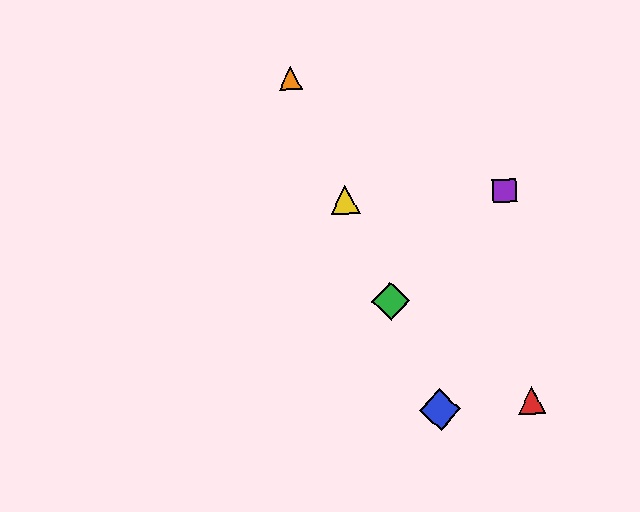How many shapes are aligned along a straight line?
4 shapes (the blue diamond, the green diamond, the yellow triangle, the orange triangle) are aligned along a straight line.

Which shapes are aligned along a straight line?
The blue diamond, the green diamond, the yellow triangle, the orange triangle are aligned along a straight line.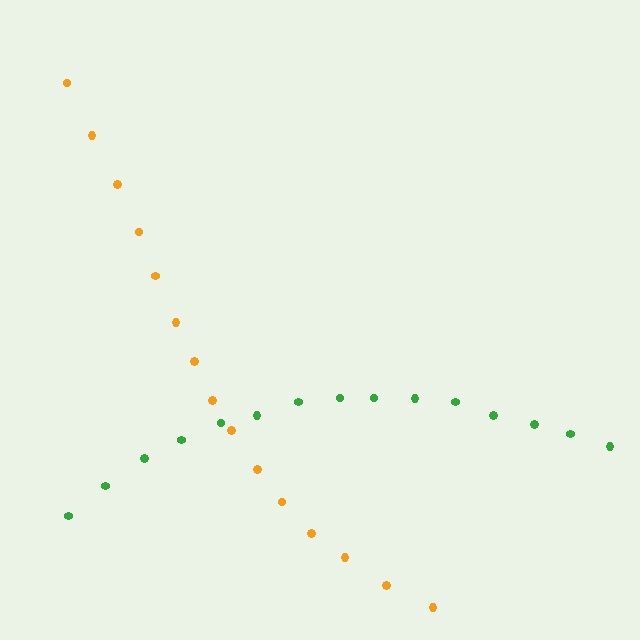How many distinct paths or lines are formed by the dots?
There are 2 distinct paths.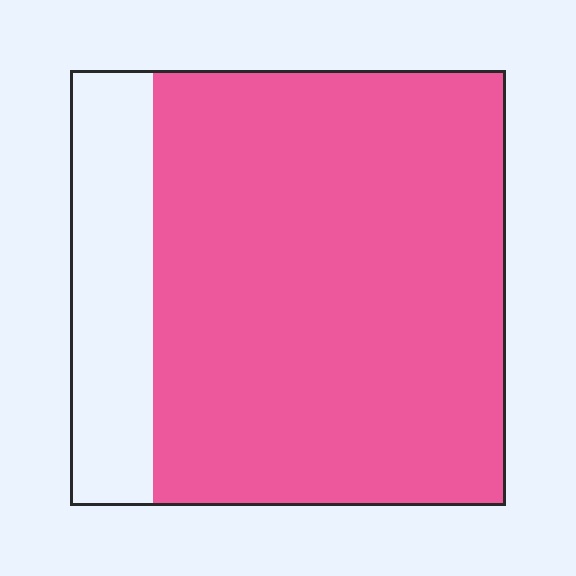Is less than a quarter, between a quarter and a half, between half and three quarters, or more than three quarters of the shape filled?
More than three quarters.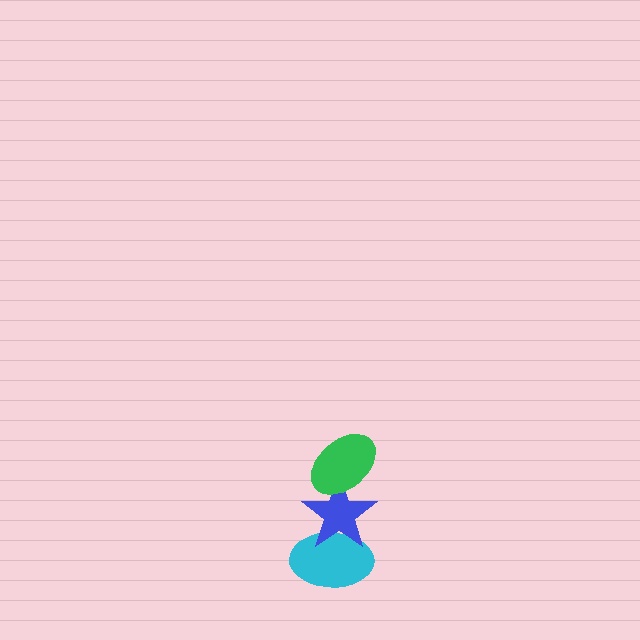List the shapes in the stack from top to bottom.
From top to bottom: the green ellipse, the blue star, the cyan ellipse.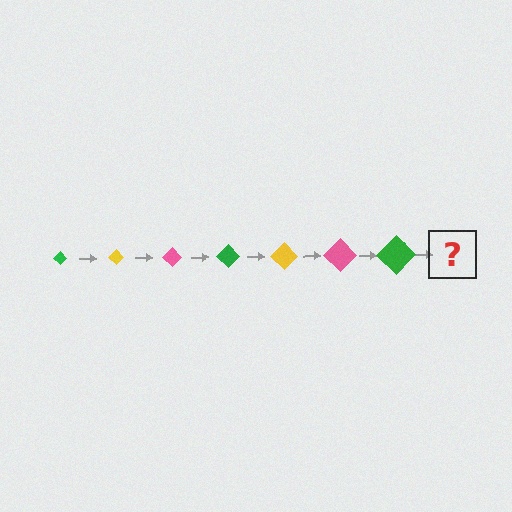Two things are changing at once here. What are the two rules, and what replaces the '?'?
The two rules are that the diamond grows larger each step and the color cycles through green, yellow, and pink. The '?' should be a yellow diamond, larger than the previous one.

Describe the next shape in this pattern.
It should be a yellow diamond, larger than the previous one.